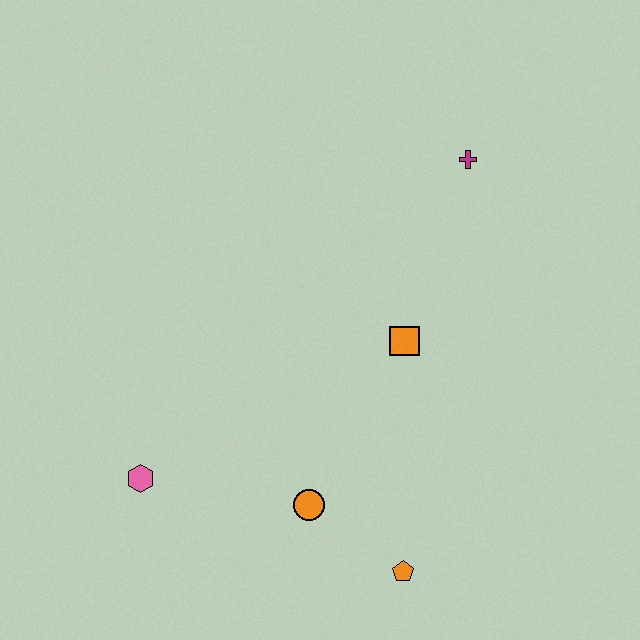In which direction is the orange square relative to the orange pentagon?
The orange square is above the orange pentagon.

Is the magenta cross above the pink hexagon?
Yes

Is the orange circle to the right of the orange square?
No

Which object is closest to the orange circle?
The orange pentagon is closest to the orange circle.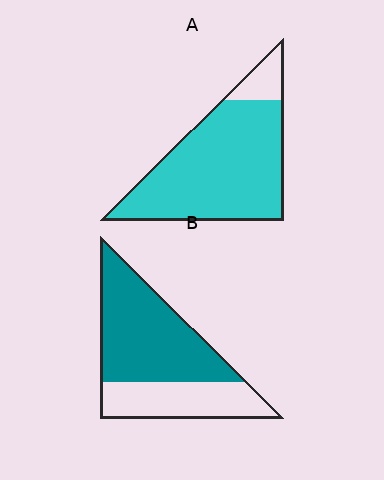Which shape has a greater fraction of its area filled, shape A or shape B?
Shape A.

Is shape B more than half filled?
Yes.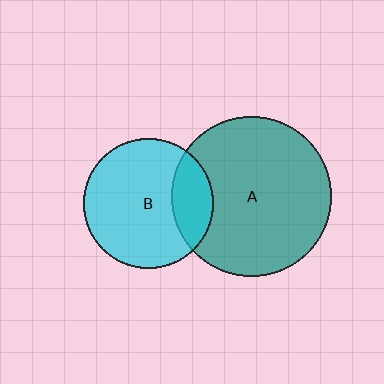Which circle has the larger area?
Circle A (teal).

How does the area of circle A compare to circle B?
Approximately 1.5 times.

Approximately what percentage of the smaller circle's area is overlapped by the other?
Approximately 20%.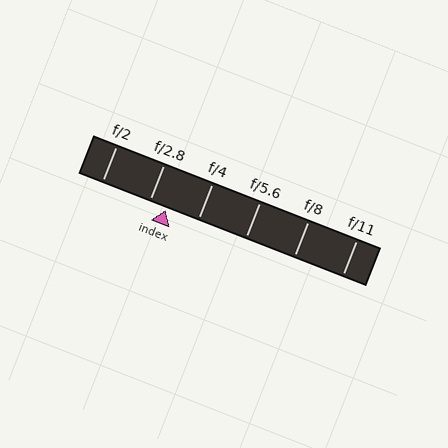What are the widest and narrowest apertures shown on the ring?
The widest aperture shown is f/2 and the narrowest is f/11.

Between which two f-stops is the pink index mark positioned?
The index mark is between f/2.8 and f/4.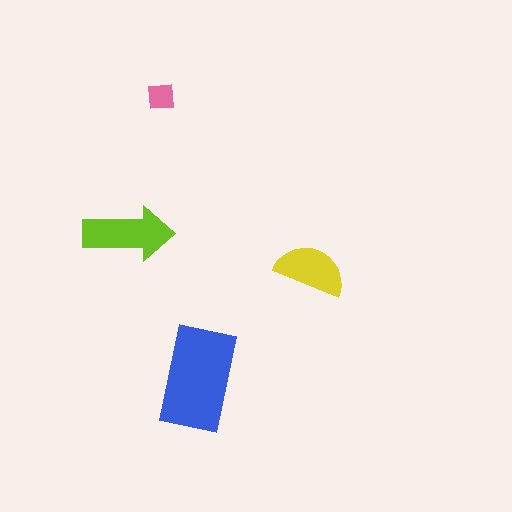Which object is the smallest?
The pink square.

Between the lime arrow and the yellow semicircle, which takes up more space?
The lime arrow.